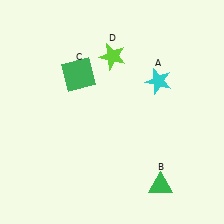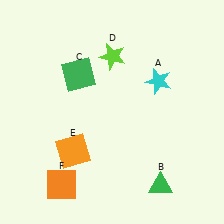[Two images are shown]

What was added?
An orange square (E), an orange square (F) were added in Image 2.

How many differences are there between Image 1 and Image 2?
There are 2 differences between the two images.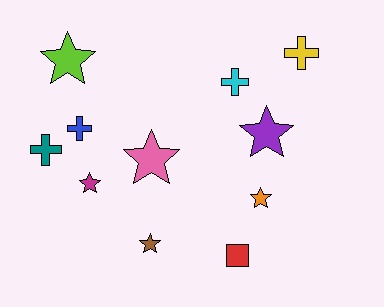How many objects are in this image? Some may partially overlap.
There are 11 objects.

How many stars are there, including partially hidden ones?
There are 6 stars.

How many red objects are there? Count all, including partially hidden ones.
There is 1 red object.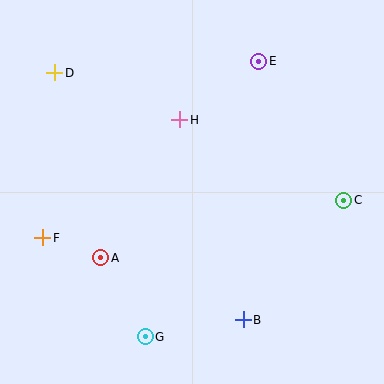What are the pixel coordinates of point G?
Point G is at (145, 337).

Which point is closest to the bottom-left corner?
Point F is closest to the bottom-left corner.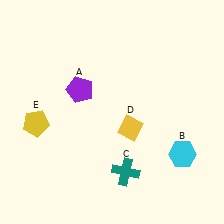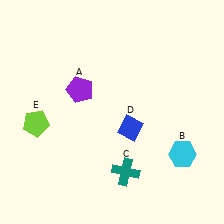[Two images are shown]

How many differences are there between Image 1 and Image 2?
There are 2 differences between the two images.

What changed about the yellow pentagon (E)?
In Image 1, E is yellow. In Image 2, it changed to lime.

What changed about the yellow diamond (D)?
In Image 1, D is yellow. In Image 2, it changed to blue.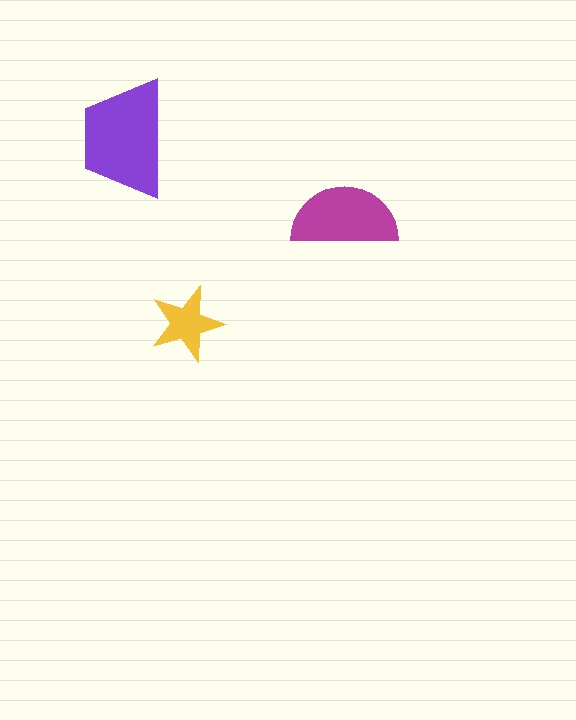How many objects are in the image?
There are 3 objects in the image.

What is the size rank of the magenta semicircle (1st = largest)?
2nd.